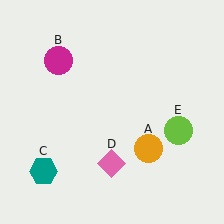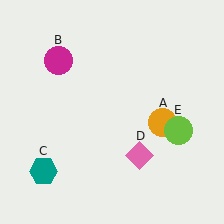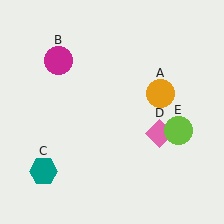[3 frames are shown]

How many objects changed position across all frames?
2 objects changed position: orange circle (object A), pink diamond (object D).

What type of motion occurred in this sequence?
The orange circle (object A), pink diamond (object D) rotated counterclockwise around the center of the scene.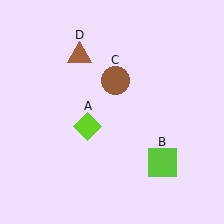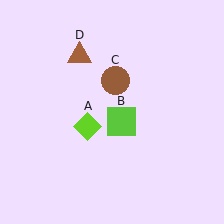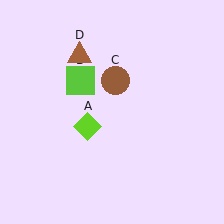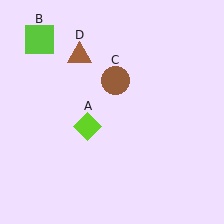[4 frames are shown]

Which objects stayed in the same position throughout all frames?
Lime diamond (object A) and brown circle (object C) and brown triangle (object D) remained stationary.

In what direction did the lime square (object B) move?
The lime square (object B) moved up and to the left.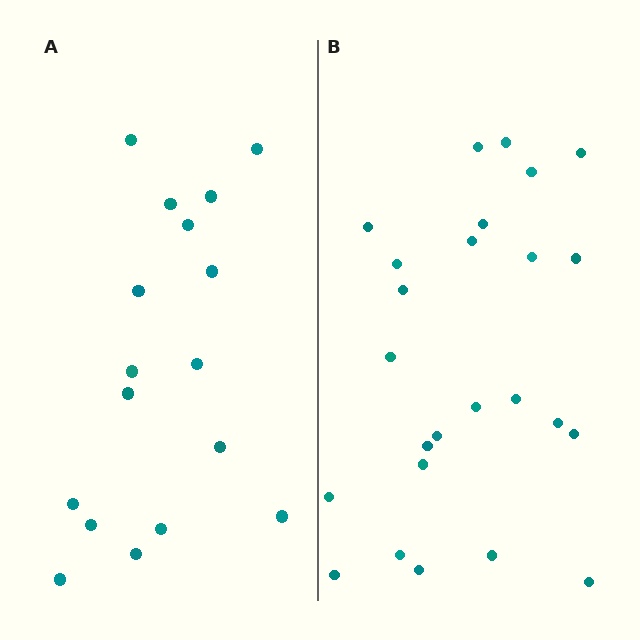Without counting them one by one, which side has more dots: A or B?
Region B (the right region) has more dots.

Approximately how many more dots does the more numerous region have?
Region B has roughly 8 or so more dots than region A.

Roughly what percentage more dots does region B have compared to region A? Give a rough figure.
About 45% more.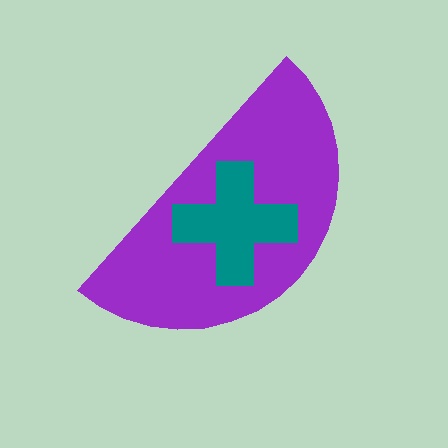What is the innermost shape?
The teal cross.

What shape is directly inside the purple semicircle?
The teal cross.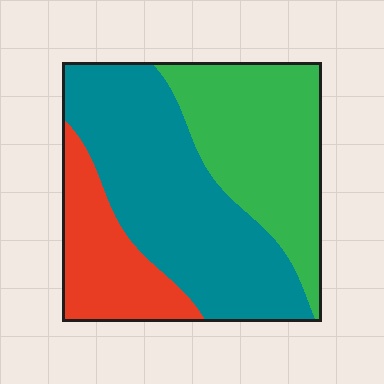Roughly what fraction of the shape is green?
Green takes up about one third (1/3) of the shape.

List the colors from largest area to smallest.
From largest to smallest: teal, green, red.